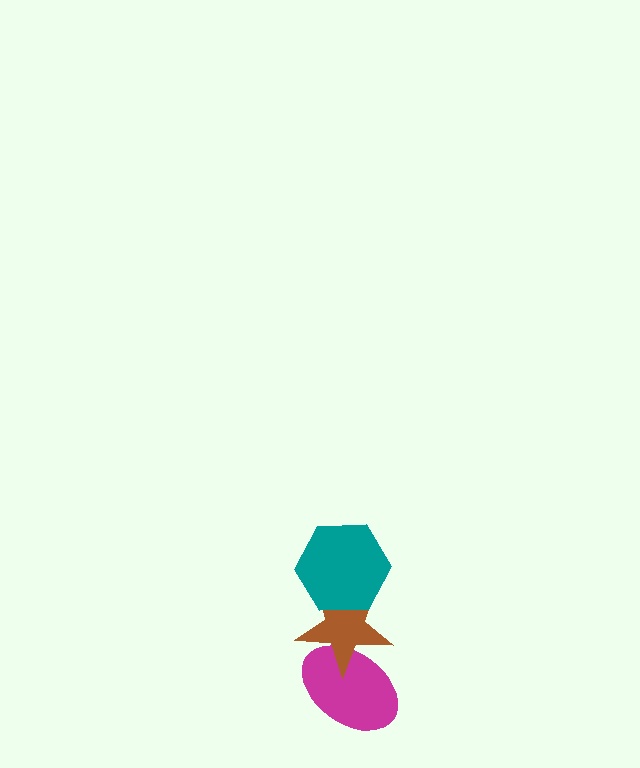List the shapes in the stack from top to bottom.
From top to bottom: the teal hexagon, the brown star, the magenta ellipse.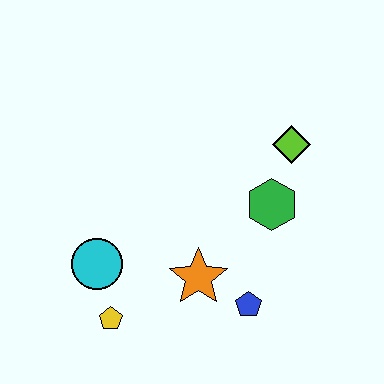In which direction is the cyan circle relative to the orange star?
The cyan circle is to the left of the orange star.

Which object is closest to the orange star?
The blue pentagon is closest to the orange star.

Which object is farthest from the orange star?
The lime diamond is farthest from the orange star.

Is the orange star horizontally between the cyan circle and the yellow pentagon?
No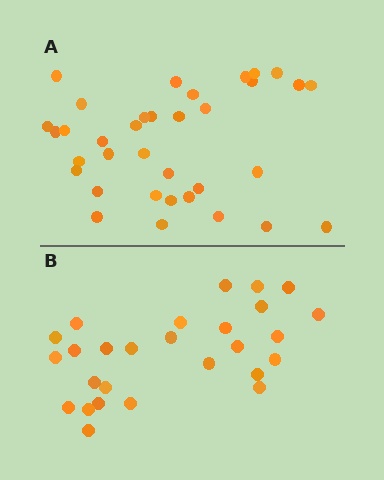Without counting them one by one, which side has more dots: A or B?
Region A (the top region) has more dots.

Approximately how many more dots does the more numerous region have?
Region A has roughly 8 or so more dots than region B.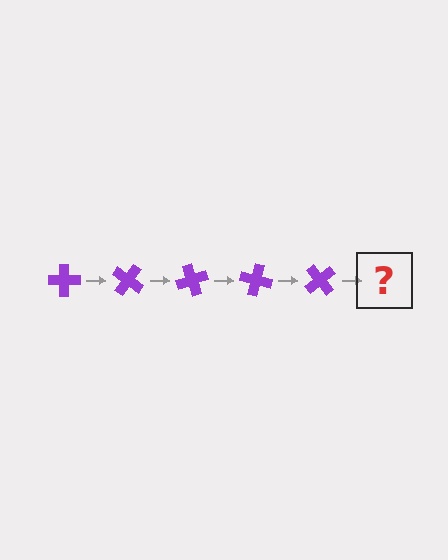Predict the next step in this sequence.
The next step is a purple cross rotated 175 degrees.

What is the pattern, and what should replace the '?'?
The pattern is that the cross rotates 35 degrees each step. The '?' should be a purple cross rotated 175 degrees.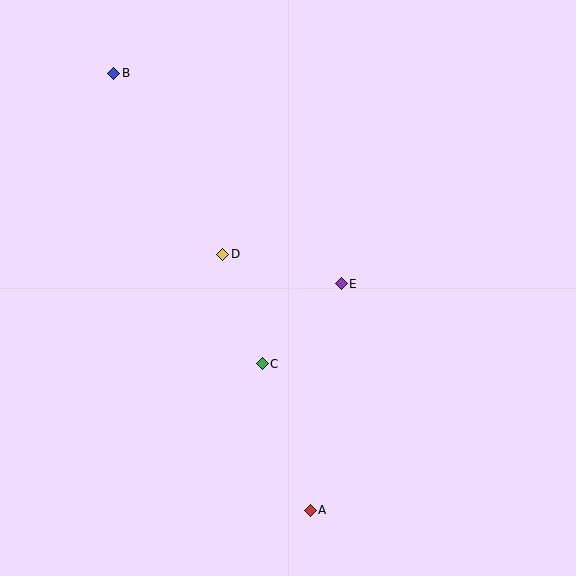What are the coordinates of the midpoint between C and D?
The midpoint between C and D is at (243, 309).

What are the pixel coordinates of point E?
Point E is at (341, 284).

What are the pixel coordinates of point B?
Point B is at (114, 73).